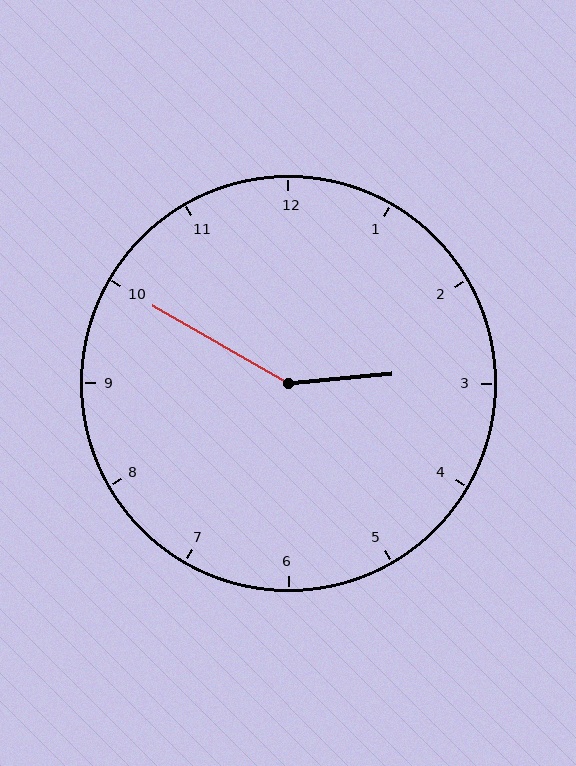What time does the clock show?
2:50.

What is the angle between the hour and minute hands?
Approximately 145 degrees.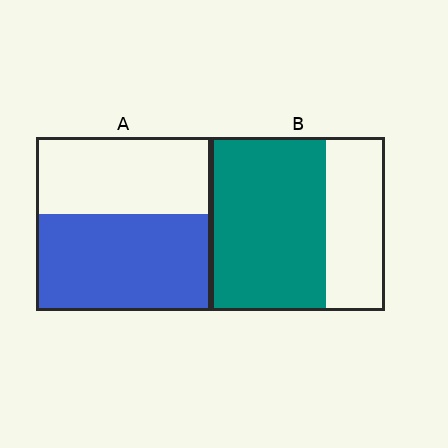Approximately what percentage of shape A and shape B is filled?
A is approximately 55% and B is approximately 65%.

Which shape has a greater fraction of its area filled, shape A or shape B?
Shape B.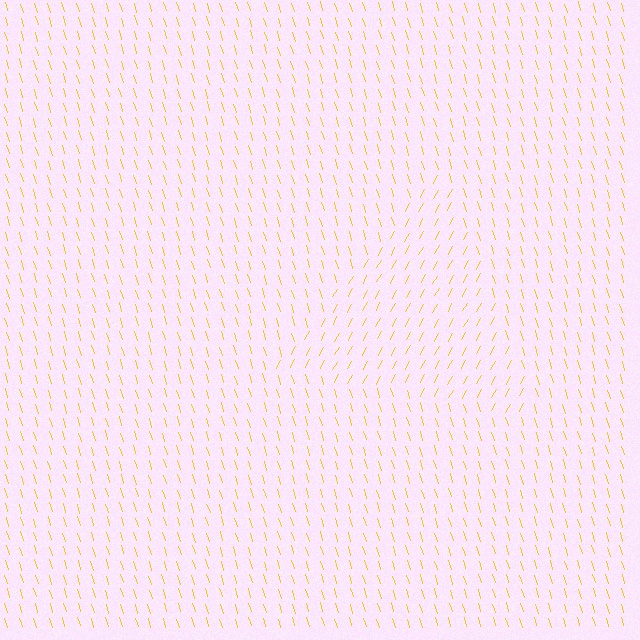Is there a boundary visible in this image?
Yes, there is a texture boundary formed by a change in line orientation.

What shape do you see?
I see a triangle.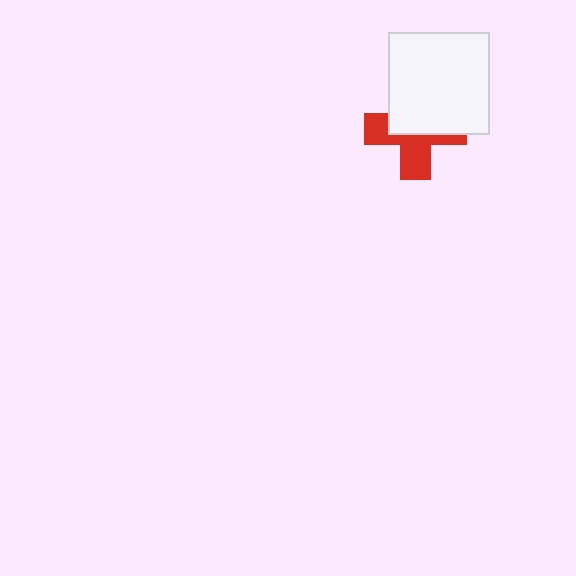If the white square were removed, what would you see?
You would see the complete red cross.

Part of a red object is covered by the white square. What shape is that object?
It is a cross.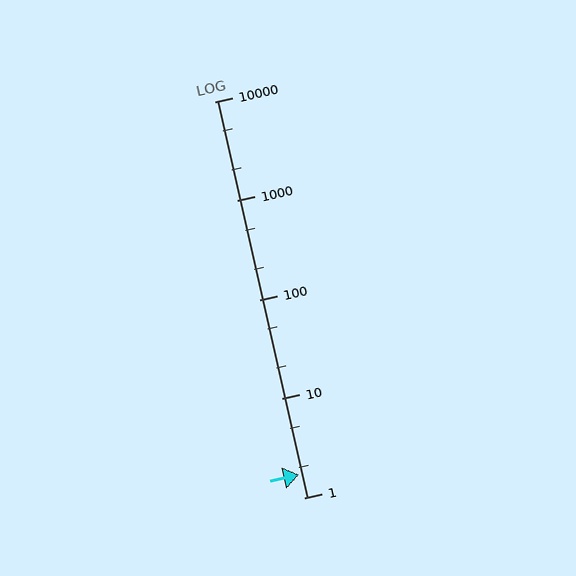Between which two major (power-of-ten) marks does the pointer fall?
The pointer is between 1 and 10.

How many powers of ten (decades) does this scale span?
The scale spans 4 decades, from 1 to 10000.